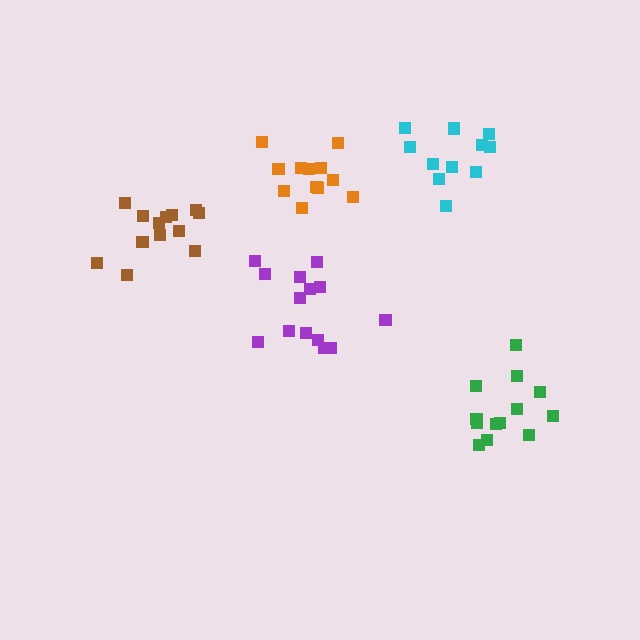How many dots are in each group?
Group 1: 13 dots, Group 2: 14 dots, Group 3: 11 dots, Group 4: 13 dots, Group 5: 12 dots (63 total).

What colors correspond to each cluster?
The clusters are colored: brown, purple, cyan, green, orange.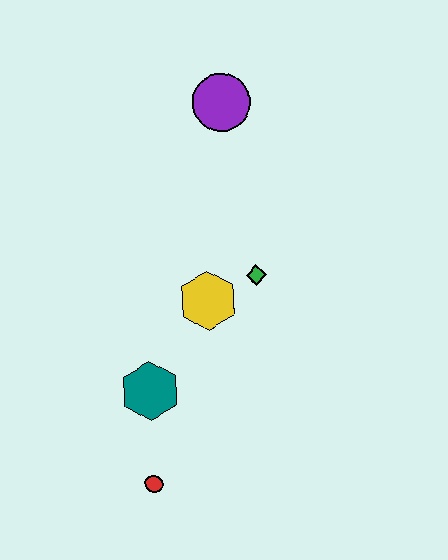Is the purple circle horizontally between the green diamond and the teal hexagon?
Yes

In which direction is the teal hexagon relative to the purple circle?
The teal hexagon is below the purple circle.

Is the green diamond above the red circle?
Yes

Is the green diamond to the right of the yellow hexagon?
Yes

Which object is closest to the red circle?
The teal hexagon is closest to the red circle.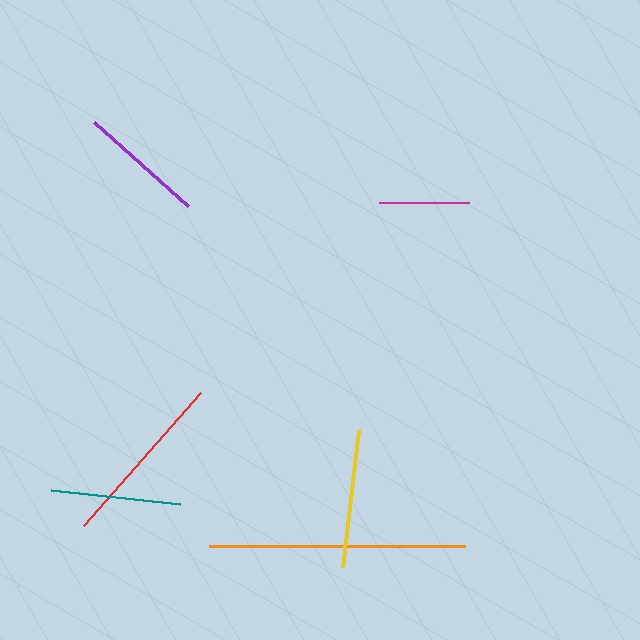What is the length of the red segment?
The red segment is approximately 177 pixels long.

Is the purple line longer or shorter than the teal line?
The teal line is longer than the purple line.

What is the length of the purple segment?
The purple segment is approximately 126 pixels long.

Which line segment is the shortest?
The magenta line is the shortest at approximately 90 pixels.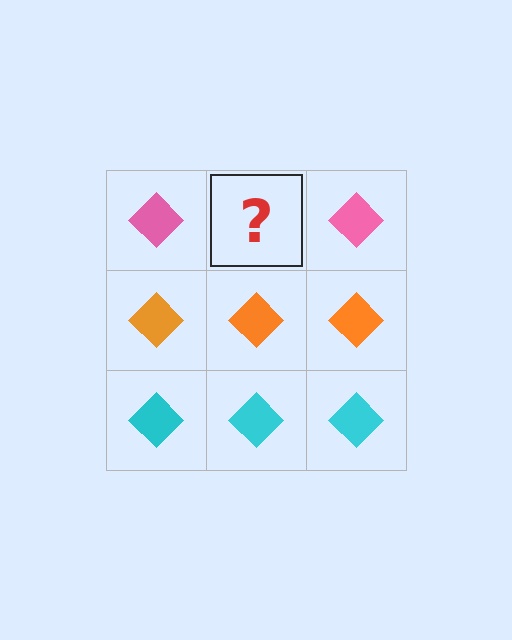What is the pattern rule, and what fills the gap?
The rule is that each row has a consistent color. The gap should be filled with a pink diamond.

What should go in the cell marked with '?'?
The missing cell should contain a pink diamond.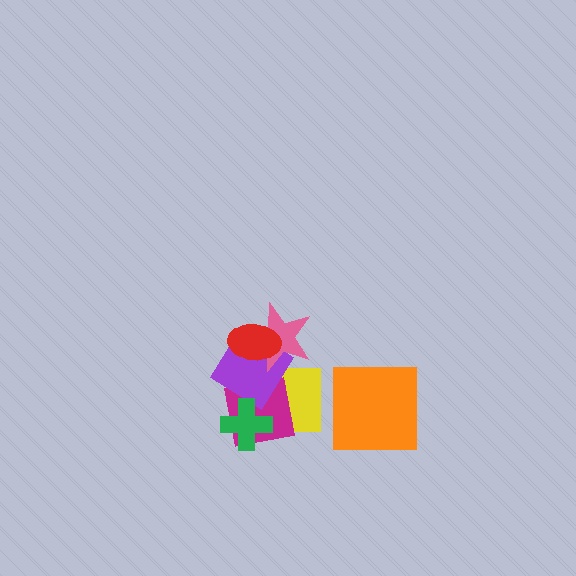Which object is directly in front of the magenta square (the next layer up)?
The purple diamond is directly in front of the magenta square.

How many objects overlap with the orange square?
0 objects overlap with the orange square.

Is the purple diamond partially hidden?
Yes, it is partially covered by another shape.